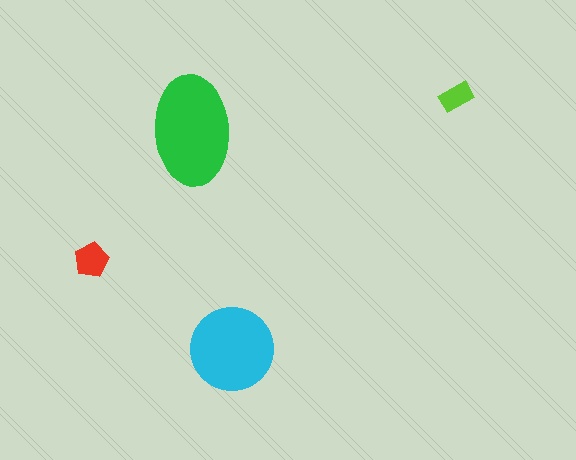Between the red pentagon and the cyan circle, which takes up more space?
The cyan circle.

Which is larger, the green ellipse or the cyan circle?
The green ellipse.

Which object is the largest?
The green ellipse.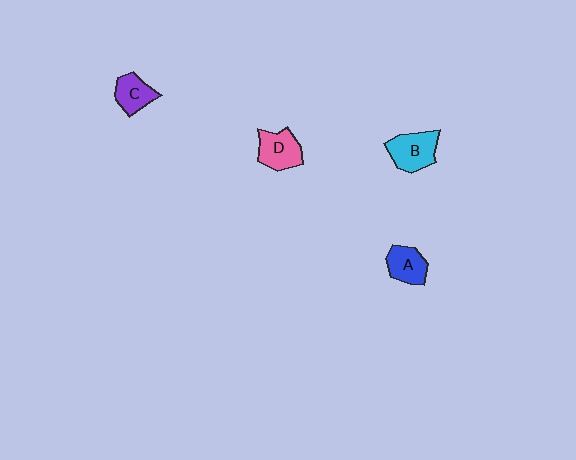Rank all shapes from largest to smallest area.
From largest to smallest: B (cyan), D (pink), A (blue), C (purple).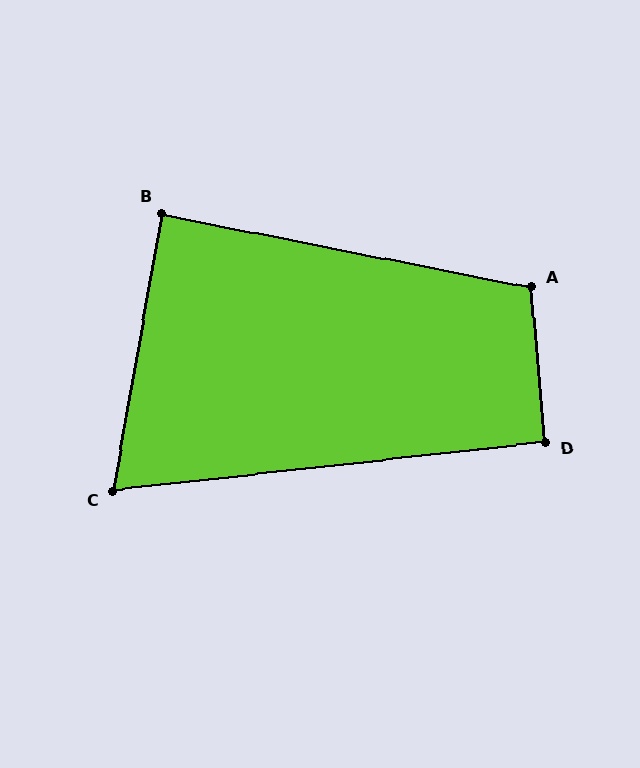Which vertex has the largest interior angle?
A, at approximately 106 degrees.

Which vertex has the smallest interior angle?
C, at approximately 74 degrees.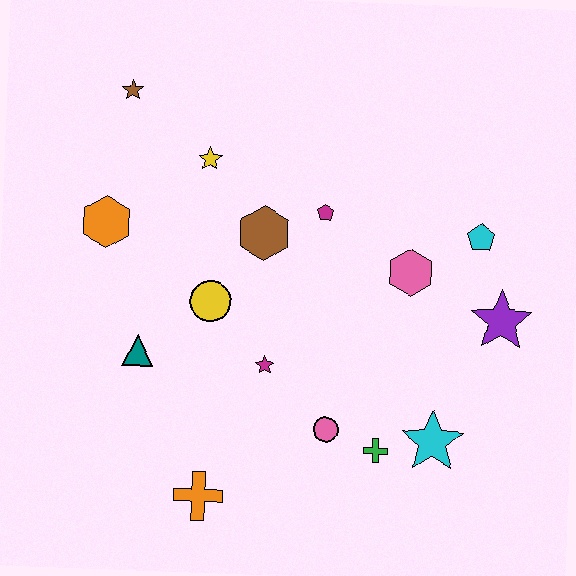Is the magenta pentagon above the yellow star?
No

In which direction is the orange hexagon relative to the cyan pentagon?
The orange hexagon is to the left of the cyan pentagon.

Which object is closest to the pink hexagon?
The cyan pentagon is closest to the pink hexagon.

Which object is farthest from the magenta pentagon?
The orange cross is farthest from the magenta pentagon.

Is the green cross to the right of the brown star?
Yes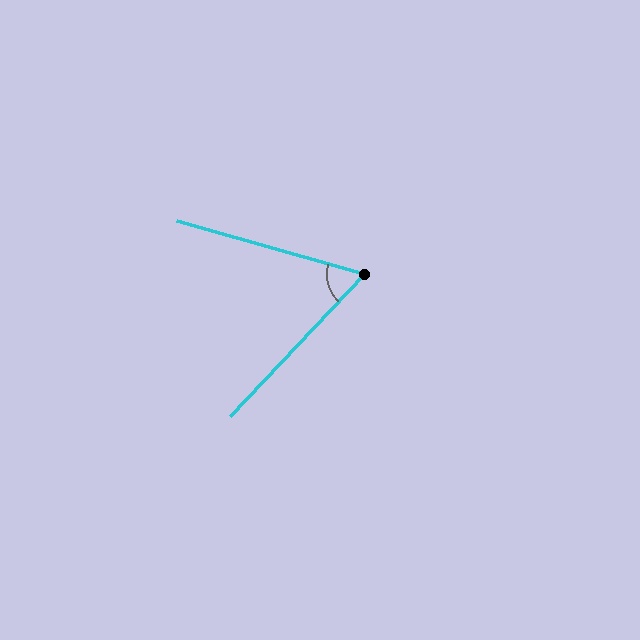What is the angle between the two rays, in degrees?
Approximately 63 degrees.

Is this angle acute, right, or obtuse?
It is acute.